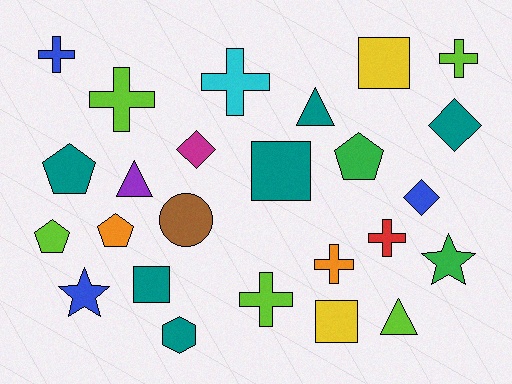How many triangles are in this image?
There are 3 triangles.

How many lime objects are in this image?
There are 5 lime objects.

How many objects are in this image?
There are 25 objects.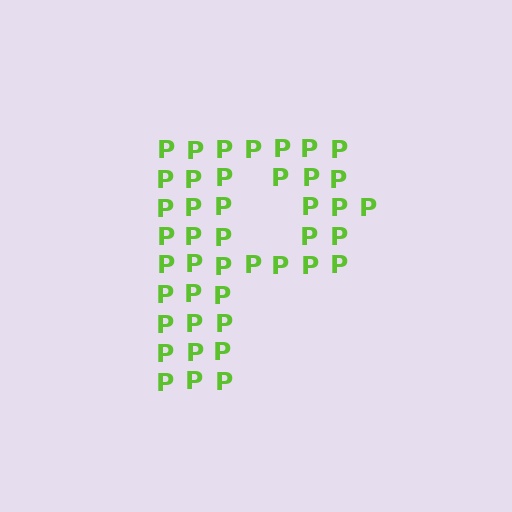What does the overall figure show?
The overall figure shows the letter P.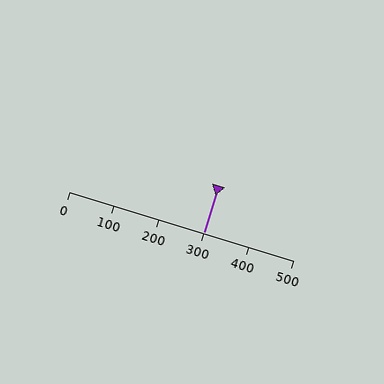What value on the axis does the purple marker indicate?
The marker indicates approximately 300.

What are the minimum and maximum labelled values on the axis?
The axis runs from 0 to 500.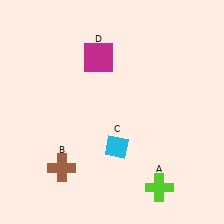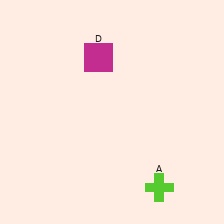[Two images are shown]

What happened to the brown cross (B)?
The brown cross (B) was removed in Image 2. It was in the bottom-left area of Image 1.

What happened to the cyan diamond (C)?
The cyan diamond (C) was removed in Image 2. It was in the bottom-right area of Image 1.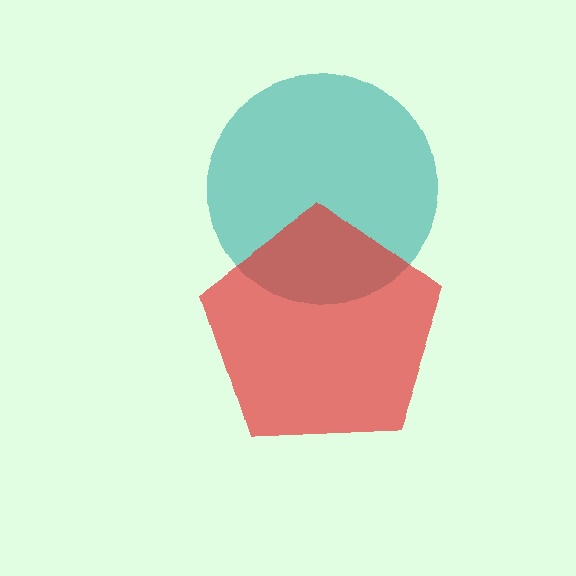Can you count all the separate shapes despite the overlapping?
Yes, there are 2 separate shapes.